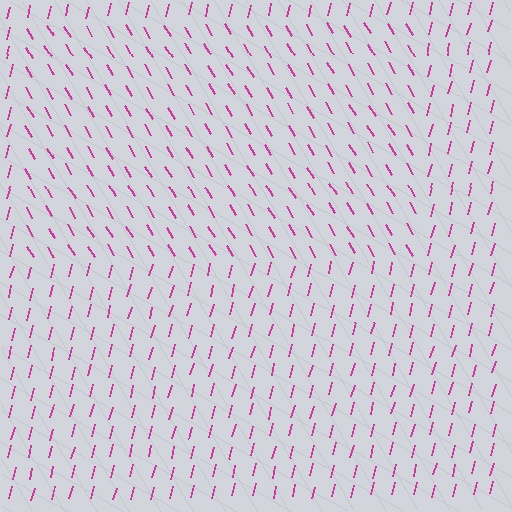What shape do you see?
I see a rectangle.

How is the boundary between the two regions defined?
The boundary is defined purely by a change in line orientation (approximately 45 degrees difference). All lines are the same color and thickness.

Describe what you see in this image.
The image is filled with small magenta line segments. A rectangle region in the image has lines oriented differently from the surrounding lines, creating a visible texture boundary.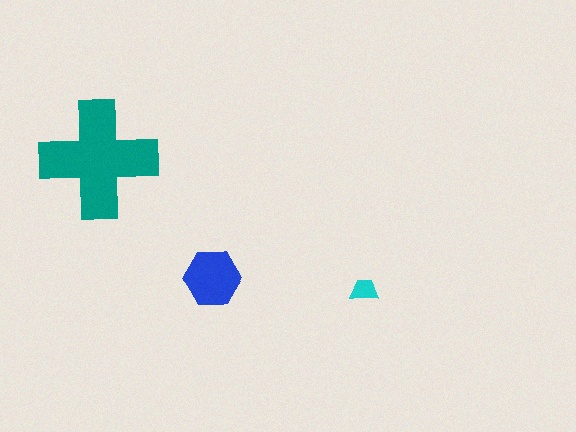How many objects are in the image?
There are 3 objects in the image.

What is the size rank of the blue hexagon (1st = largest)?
2nd.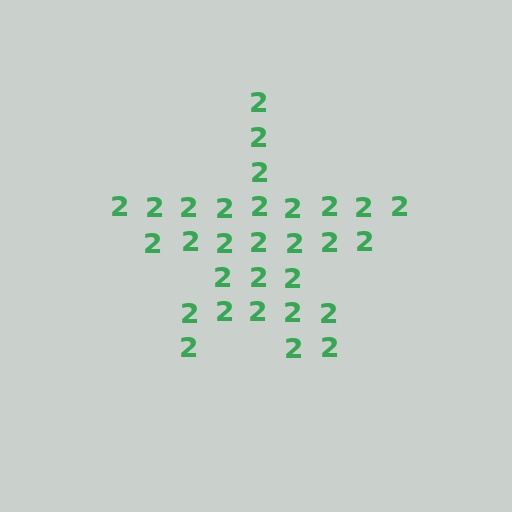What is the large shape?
The large shape is a star.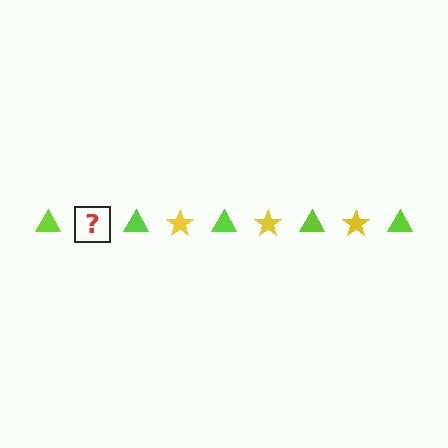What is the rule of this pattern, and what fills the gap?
The rule is that the pattern alternates between lime triangle and yellow star. The gap should be filled with a yellow star.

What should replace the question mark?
The question mark should be replaced with a yellow star.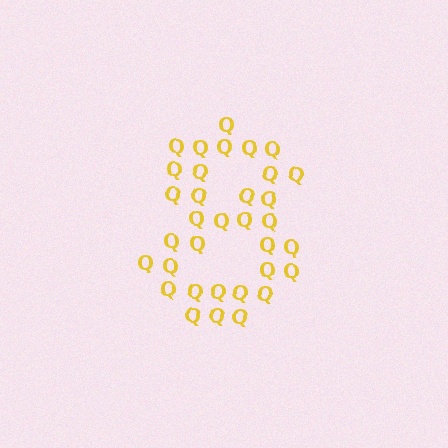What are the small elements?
The small elements are letter Q's.